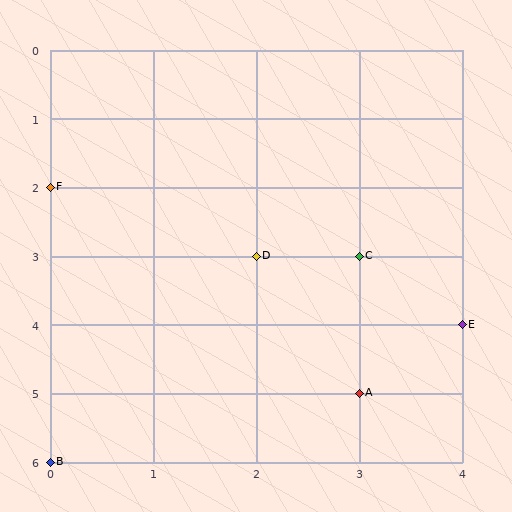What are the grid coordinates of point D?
Point D is at grid coordinates (2, 3).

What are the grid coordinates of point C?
Point C is at grid coordinates (3, 3).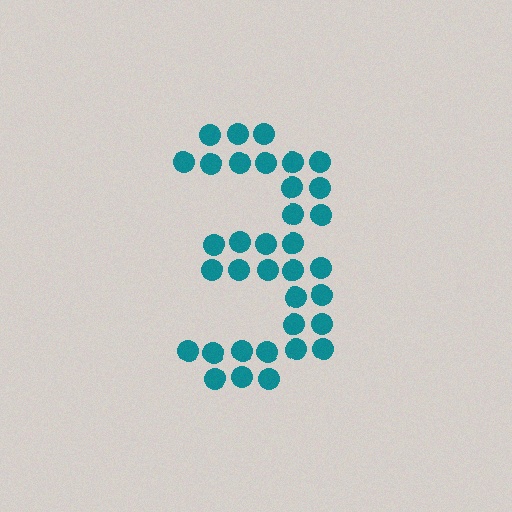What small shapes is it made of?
It is made of small circles.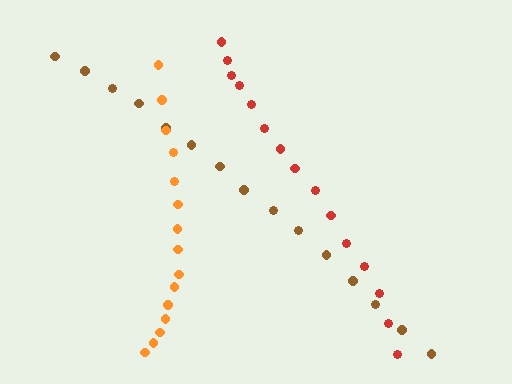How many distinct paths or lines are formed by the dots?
There are 3 distinct paths.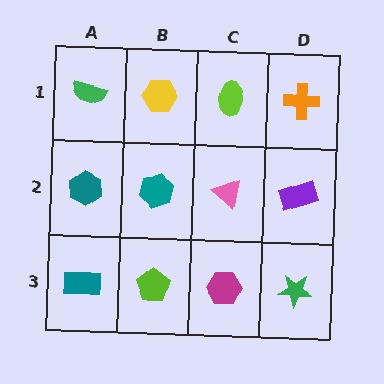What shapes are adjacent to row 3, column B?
A teal hexagon (row 2, column B), a teal rectangle (row 3, column A), a magenta hexagon (row 3, column C).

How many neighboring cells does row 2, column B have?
4.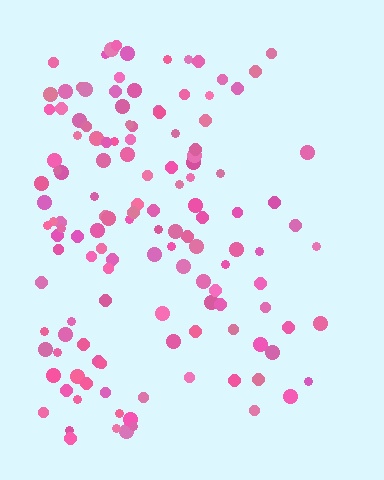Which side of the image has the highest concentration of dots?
The left.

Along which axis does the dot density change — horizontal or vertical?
Horizontal.